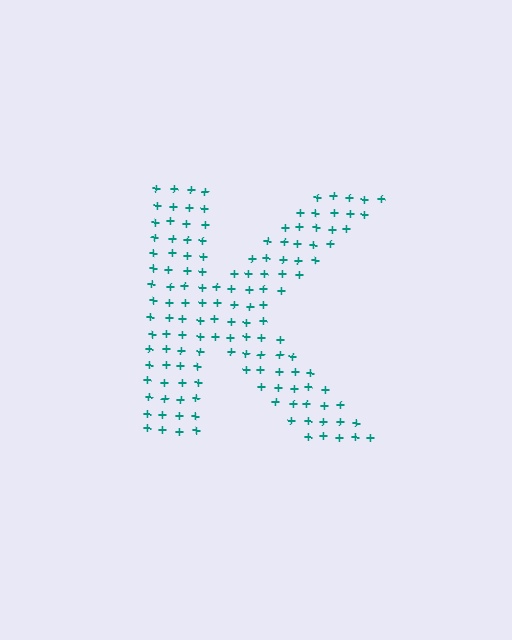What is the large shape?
The large shape is the letter K.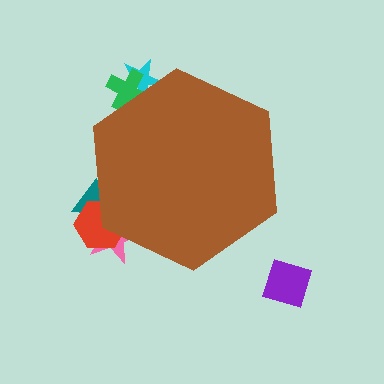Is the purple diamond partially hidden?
No, the purple diamond is fully visible.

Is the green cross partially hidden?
Yes, the green cross is partially hidden behind the brown hexagon.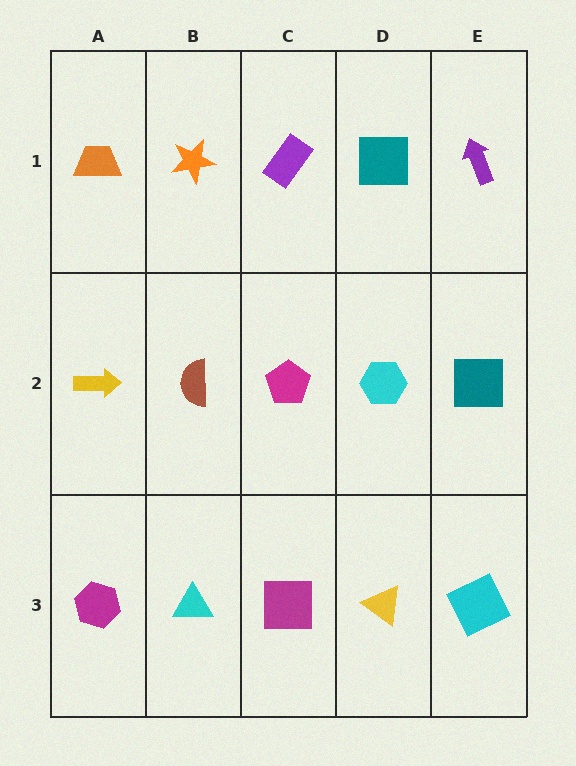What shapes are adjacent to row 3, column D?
A cyan hexagon (row 2, column D), a magenta square (row 3, column C), a cyan square (row 3, column E).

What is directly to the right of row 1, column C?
A teal square.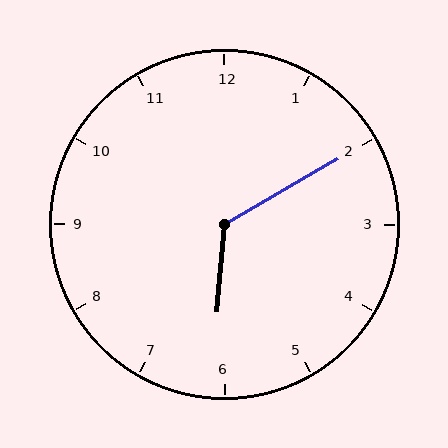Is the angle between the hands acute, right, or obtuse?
It is obtuse.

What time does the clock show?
6:10.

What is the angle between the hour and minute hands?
Approximately 125 degrees.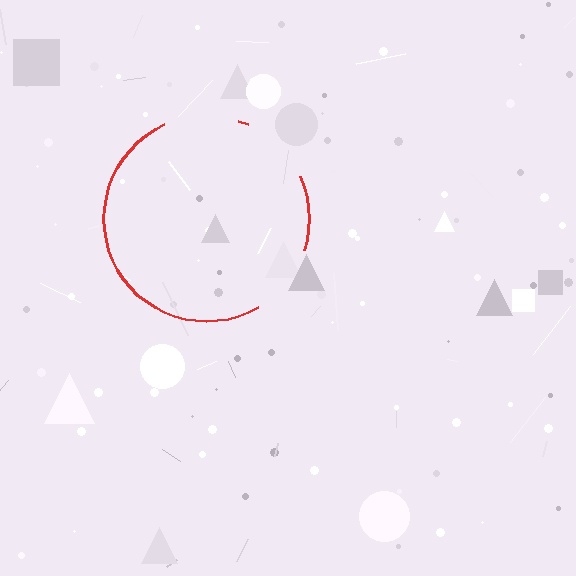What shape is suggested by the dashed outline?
The dashed outline suggests a circle.